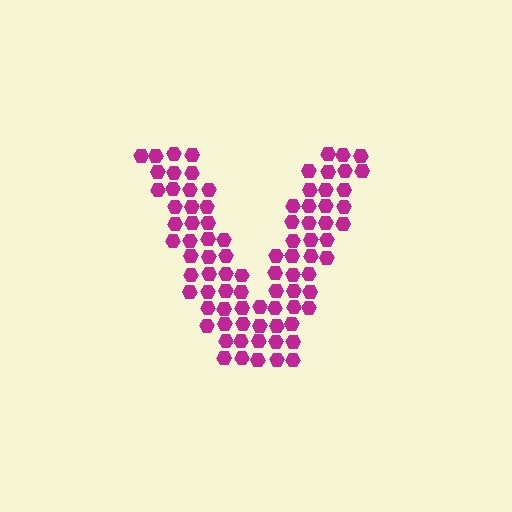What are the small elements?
The small elements are hexagons.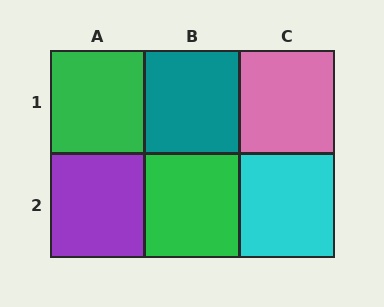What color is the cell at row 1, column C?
Pink.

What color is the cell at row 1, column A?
Green.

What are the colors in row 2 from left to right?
Purple, green, cyan.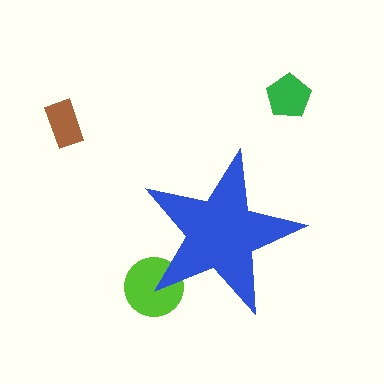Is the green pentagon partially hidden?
No, the green pentagon is fully visible.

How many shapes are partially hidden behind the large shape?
1 shape is partially hidden.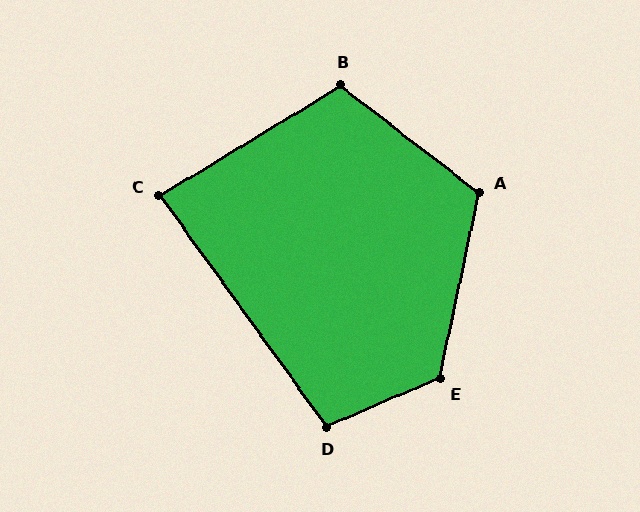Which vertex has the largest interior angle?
E, at approximately 125 degrees.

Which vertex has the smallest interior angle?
C, at approximately 86 degrees.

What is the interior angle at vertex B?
Approximately 111 degrees (obtuse).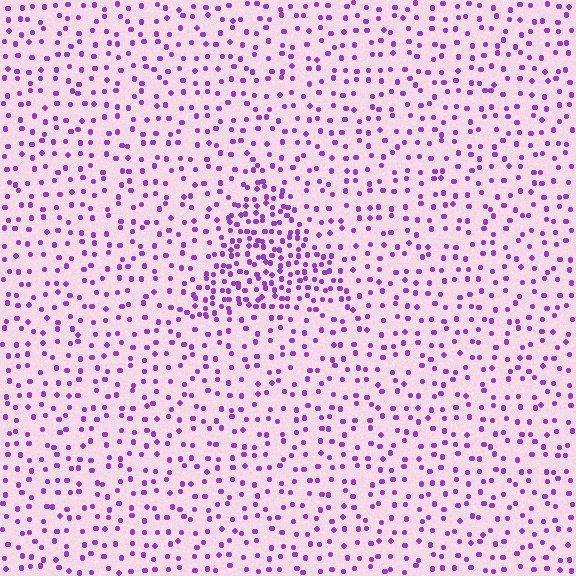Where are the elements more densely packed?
The elements are more densely packed inside the triangle boundary.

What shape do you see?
I see a triangle.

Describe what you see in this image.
The image contains small purple elements arranged at two different densities. A triangle-shaped region is visible where the elements are more densely packed than the surrounding area.